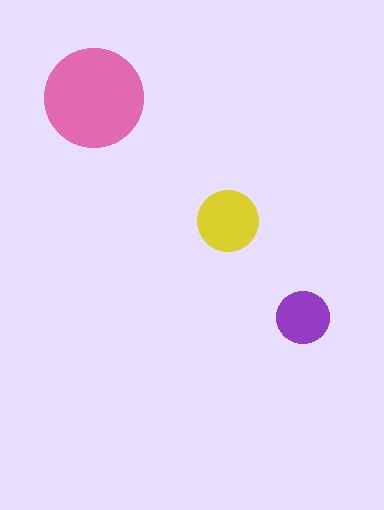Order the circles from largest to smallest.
the pink one, the yellow one, the purple one.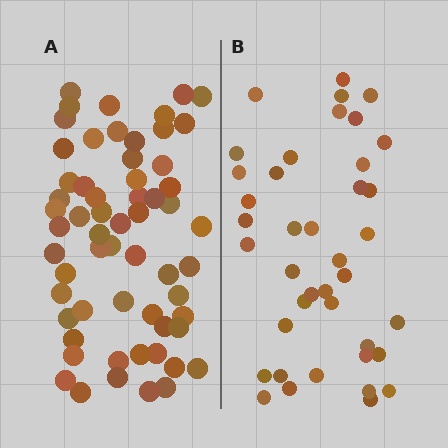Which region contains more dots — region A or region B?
Region A (the left region) has more dots.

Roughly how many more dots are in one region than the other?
Region A has approximately 20 more dots than region B.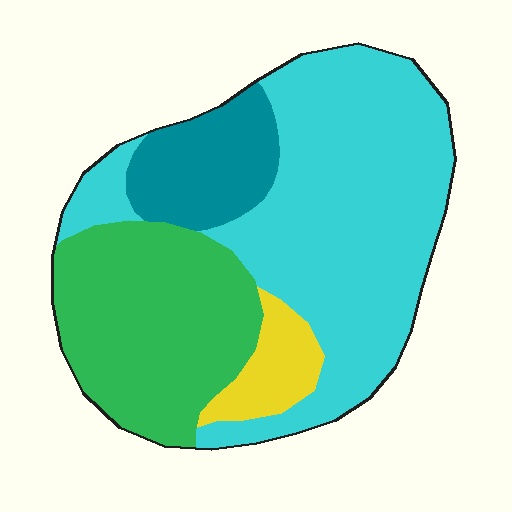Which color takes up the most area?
Cyan, at roughly 50%.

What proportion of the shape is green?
Green takes up about one third (1/3) of the shape.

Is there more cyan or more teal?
Cyan.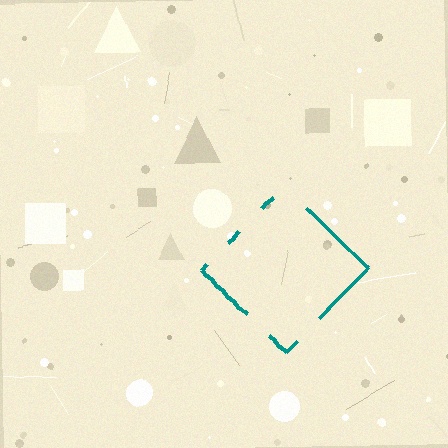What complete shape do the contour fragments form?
The contour fragments form a diamond.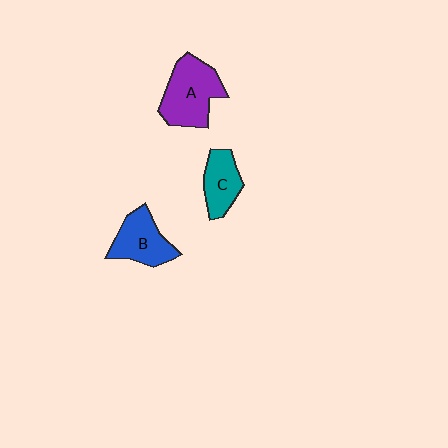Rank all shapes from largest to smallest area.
From largest to smallest: A (purple), B (blue), C (teal).